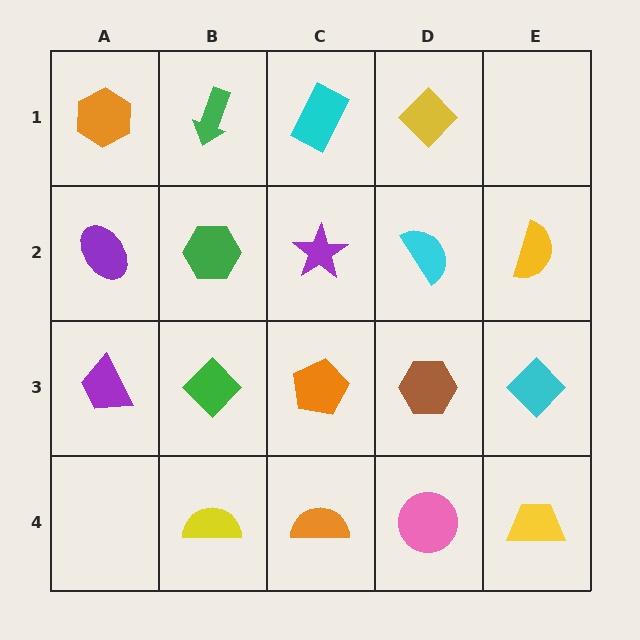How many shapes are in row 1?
4 shapes.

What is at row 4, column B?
A yellow semicircle.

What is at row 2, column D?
A cyan semicircle.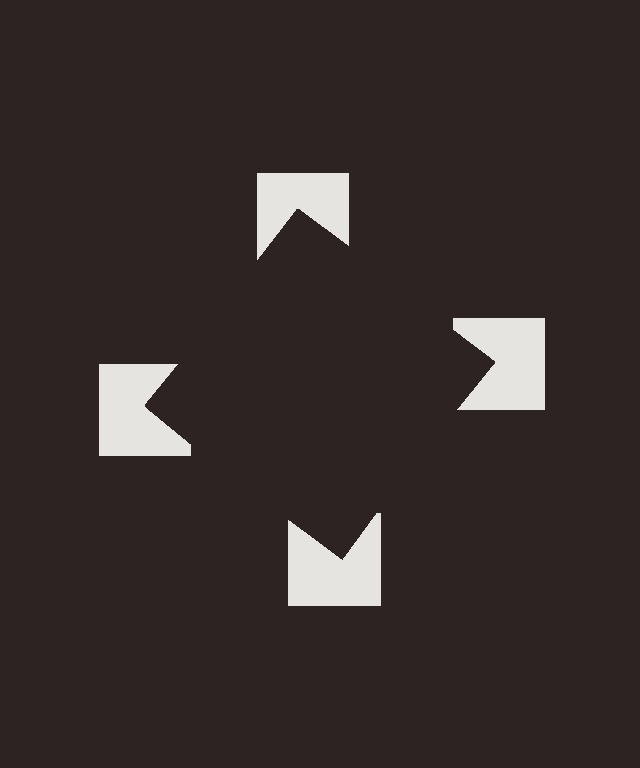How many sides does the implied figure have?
4 sides.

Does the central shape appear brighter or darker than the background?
It typically appears slightly darker than the background, even though no actual brightness change is drawn.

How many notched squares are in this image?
There are 4 — one at each vertex of the illusory square.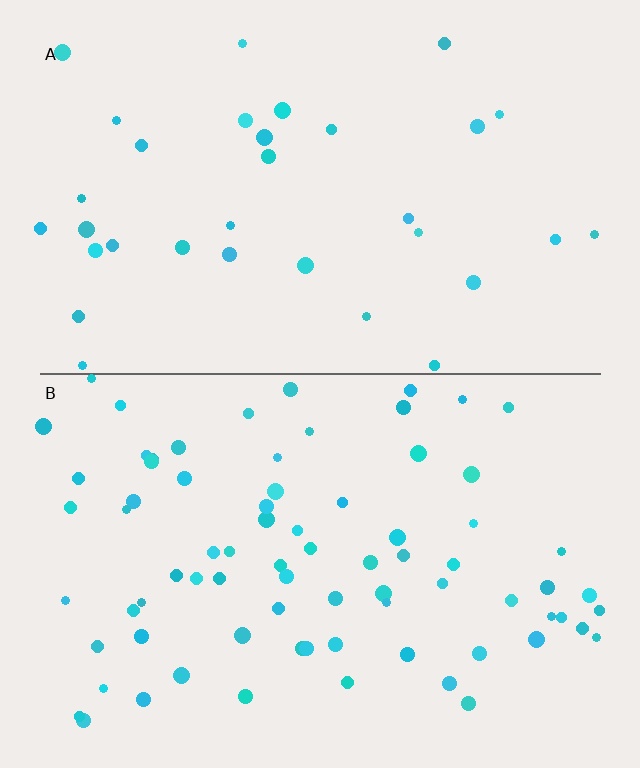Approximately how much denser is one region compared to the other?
Approximately 2.4× — region B over region A.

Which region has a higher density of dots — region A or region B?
B (the bottom).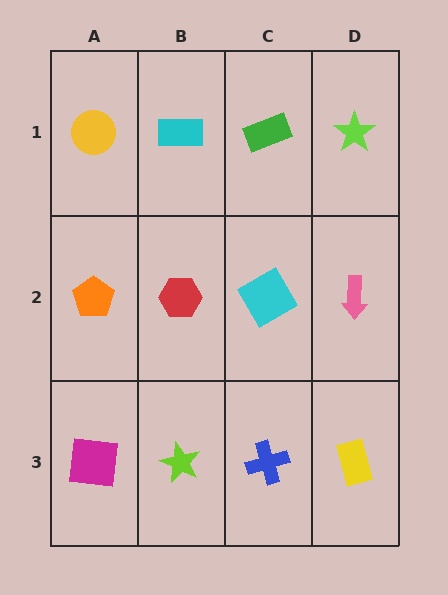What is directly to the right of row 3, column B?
A blue cross.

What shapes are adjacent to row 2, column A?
A yellow circle (row 1, column A), a magenta square (row 3, column A), a red hexagon (row 2, column B).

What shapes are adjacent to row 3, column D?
A pink arrow (row 2, column D), a blue cross (row 3, column C).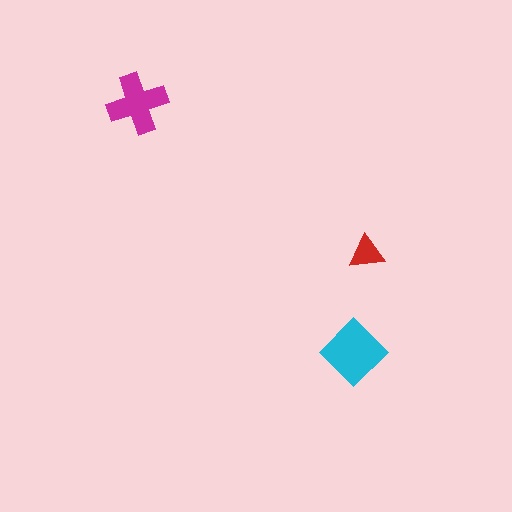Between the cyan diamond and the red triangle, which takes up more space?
The cyan diamond.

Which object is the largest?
The cyan diamond.